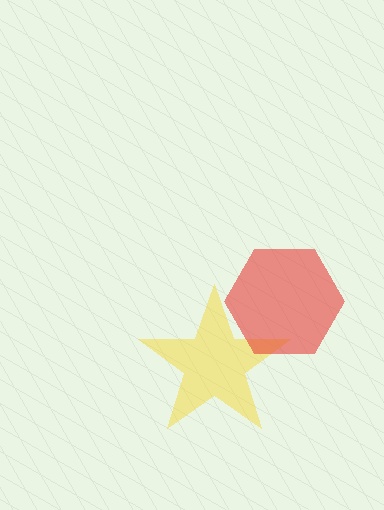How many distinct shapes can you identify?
There are 2 distinct shapes: a yellow star, a red hexagon.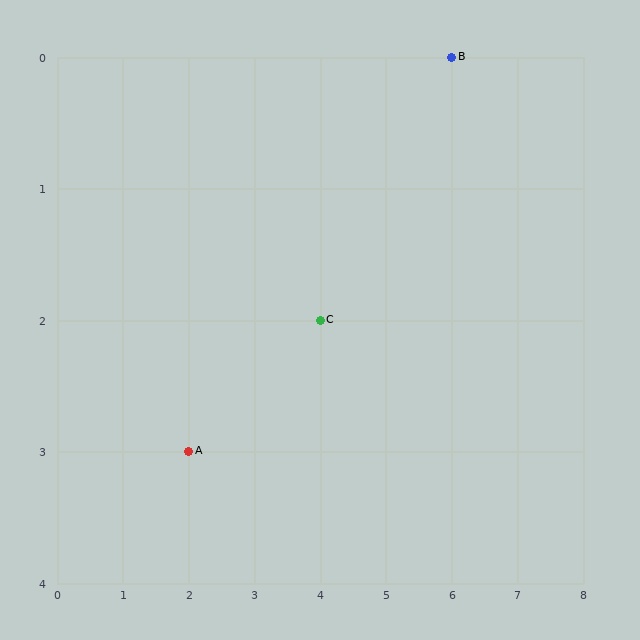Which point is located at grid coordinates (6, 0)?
Point B is at (6, 0).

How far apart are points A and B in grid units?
Points A and B are 4 columns and 3 rows apart (about 5.0 grid units diagonally).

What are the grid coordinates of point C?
Point C is at grid coordinates (4, 2).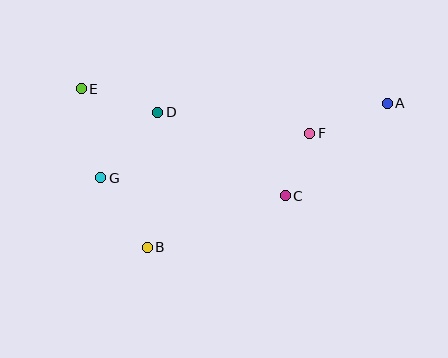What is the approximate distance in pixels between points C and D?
The distance between C and D is approximately 152 pixels.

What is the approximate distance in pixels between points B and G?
The distance between B and G is approximately 83 pixels.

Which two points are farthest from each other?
Points A and E are farthest from each other.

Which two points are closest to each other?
Points C and F are closest to each other.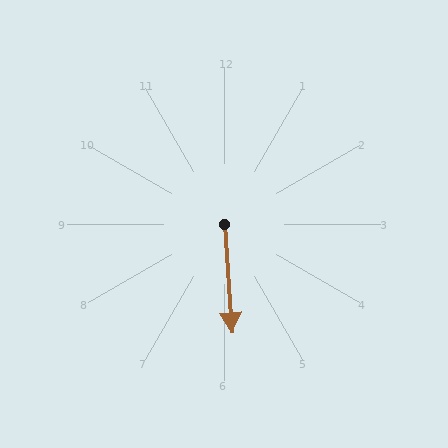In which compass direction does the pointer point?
South.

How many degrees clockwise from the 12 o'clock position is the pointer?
Approximately 176 degrees.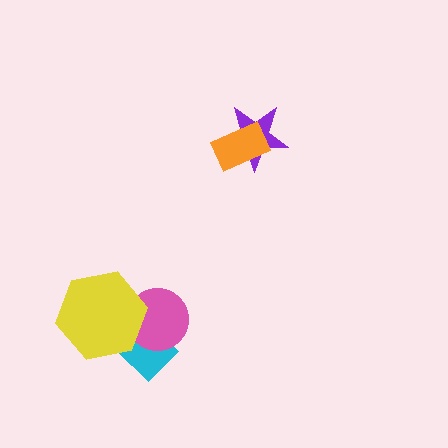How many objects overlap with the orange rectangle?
1 object overlaps with the orange rectangle.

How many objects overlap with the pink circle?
2 objects overlap with the pink circle.